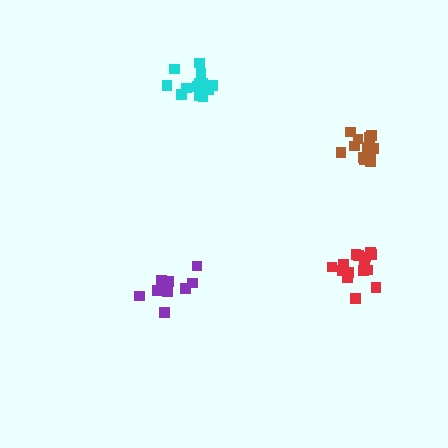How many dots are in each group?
Group 1: 12 dots, Group 2: 15 dots, Group 3: 15 dots, Group 4: 15 dots (57 total).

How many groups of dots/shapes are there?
There are 4 groups.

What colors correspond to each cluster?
The clusters are colored: purple, red, brown, cyan.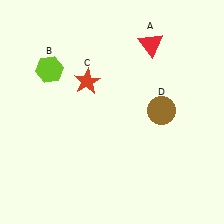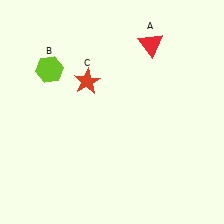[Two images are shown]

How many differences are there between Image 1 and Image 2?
There is 1 difference between the two images.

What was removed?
The brown circle (D) was removed in Image 2.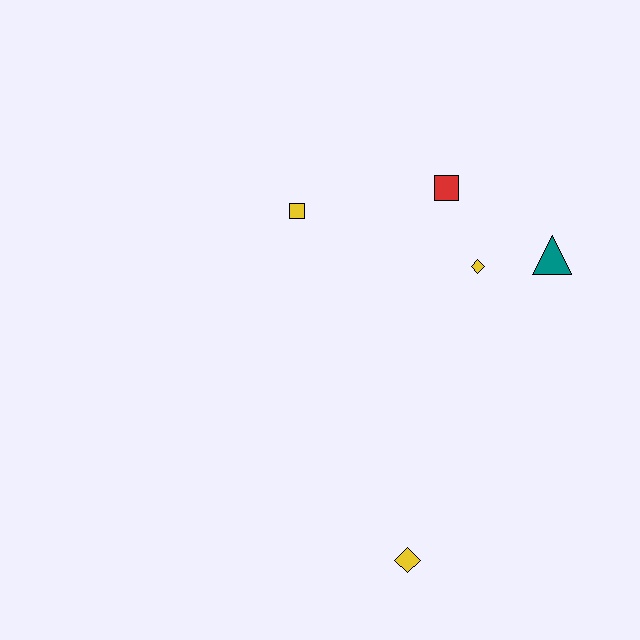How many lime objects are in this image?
There are no lime objects.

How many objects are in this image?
There are 5 objects.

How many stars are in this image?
There are no stars.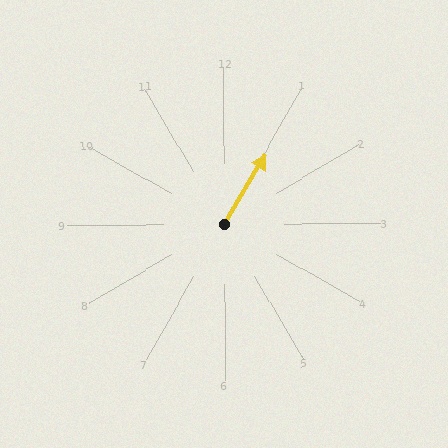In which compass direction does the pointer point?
Northeast.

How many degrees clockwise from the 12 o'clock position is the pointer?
Approximately 31 degrees.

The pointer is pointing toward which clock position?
Roughly 1 o'clock.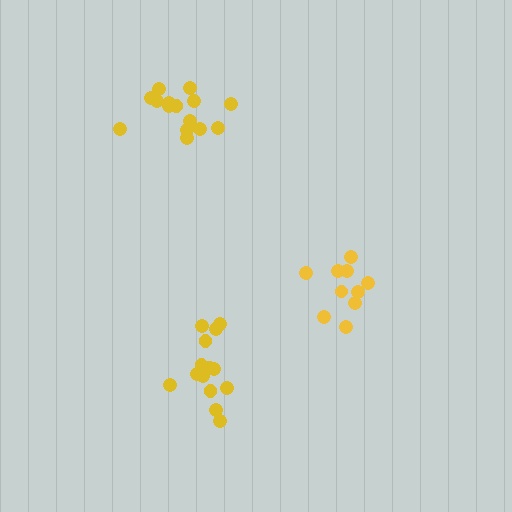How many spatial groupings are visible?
There are 3 spatial groupings.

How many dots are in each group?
Group 1: 14 dots, Group 2: 15 dots, Group 3: 10 dots (39 total).